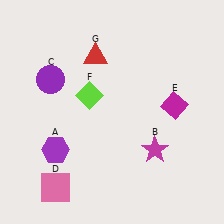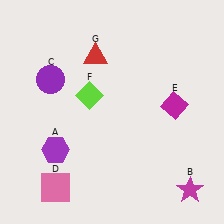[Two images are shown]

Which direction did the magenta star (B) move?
The magenta star (B) moved down.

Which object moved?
The magenta star (B) moved down.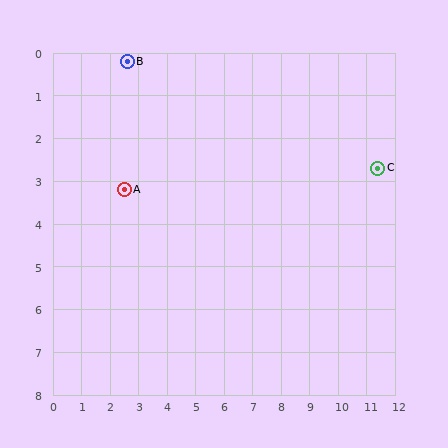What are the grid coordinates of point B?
Point B is at approximately (2.6, 0.2).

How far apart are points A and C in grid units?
Points A and C are about 8.9 grid units apart.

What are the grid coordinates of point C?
Point C is at approximately (11.4, 2.7).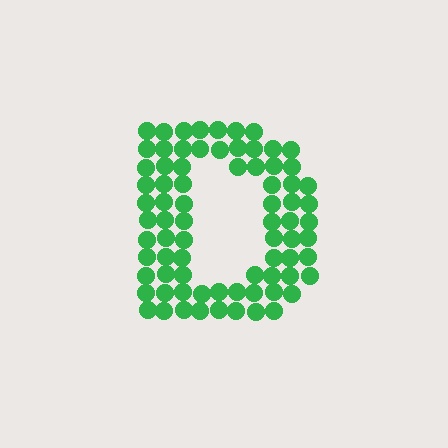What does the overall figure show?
The overall figure shows the letter D.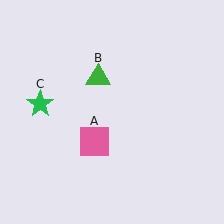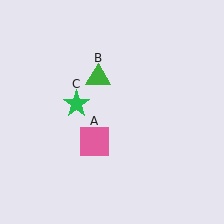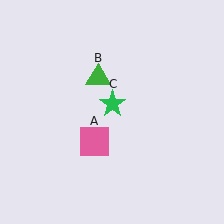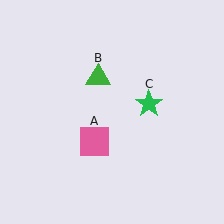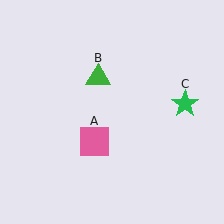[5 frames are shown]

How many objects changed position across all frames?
1 object changed position: green star (object C).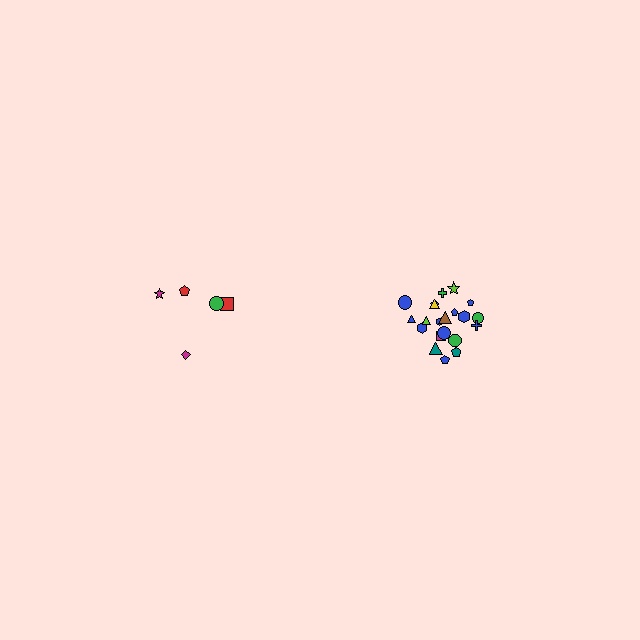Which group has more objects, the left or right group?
The right group.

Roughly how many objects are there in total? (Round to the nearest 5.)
Roughly 25 objects in total.